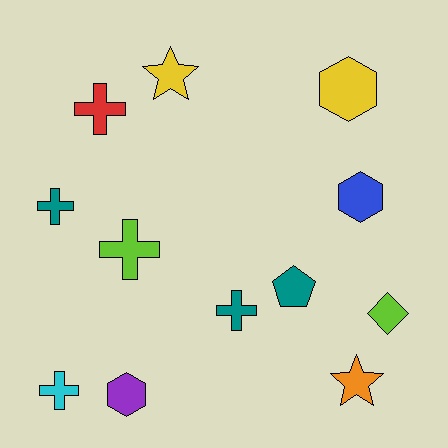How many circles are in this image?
There are no circles.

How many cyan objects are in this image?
There is 1 cyan object.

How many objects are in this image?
There are 12 objects.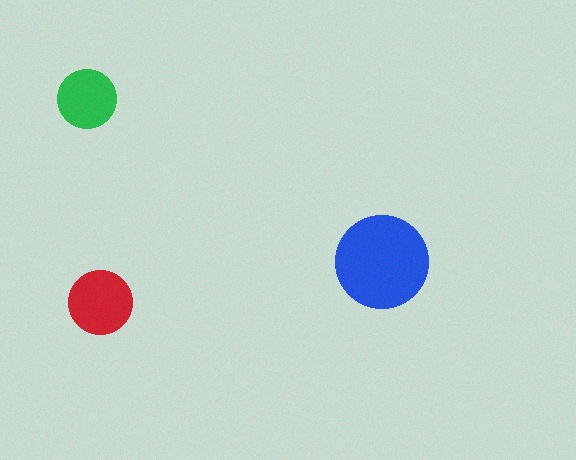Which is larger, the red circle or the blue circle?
The blue one.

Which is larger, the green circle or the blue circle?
The blue one.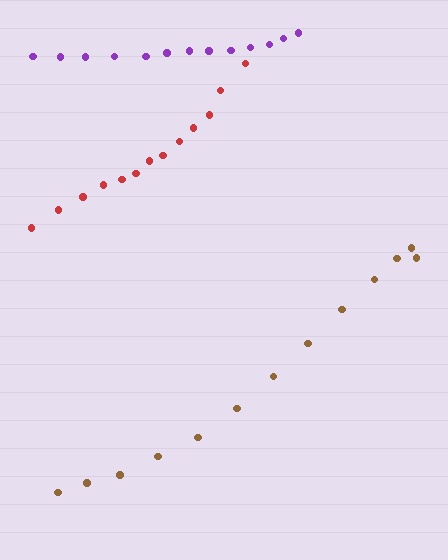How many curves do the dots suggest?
There are 3 distinct paths.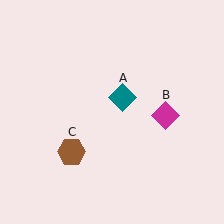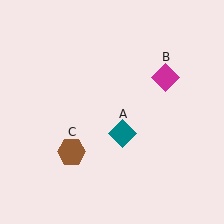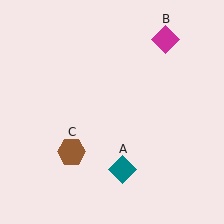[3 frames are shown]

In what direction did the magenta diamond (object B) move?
The magenta diamond (object B) moved up.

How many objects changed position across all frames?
2 objects changed position: teal diamond (object A), magenta diamond (object B).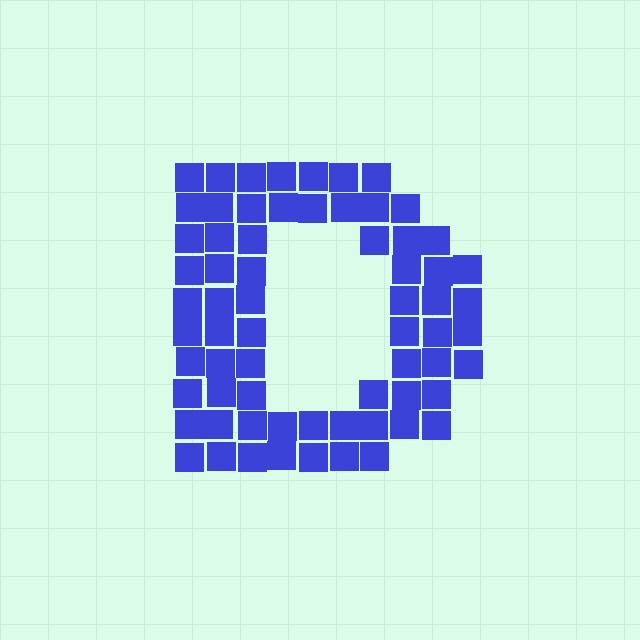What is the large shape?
The large shape is the letter D.